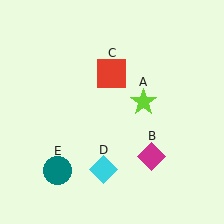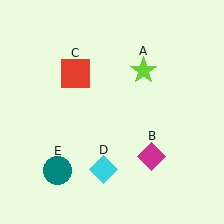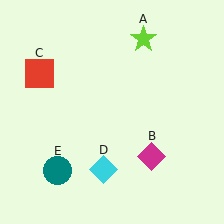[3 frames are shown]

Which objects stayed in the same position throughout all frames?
Magenta diamond (object B) and cyan diamond (object D) and teal circle (object E) remained stationary.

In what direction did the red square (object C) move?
The red square (object C) moved left.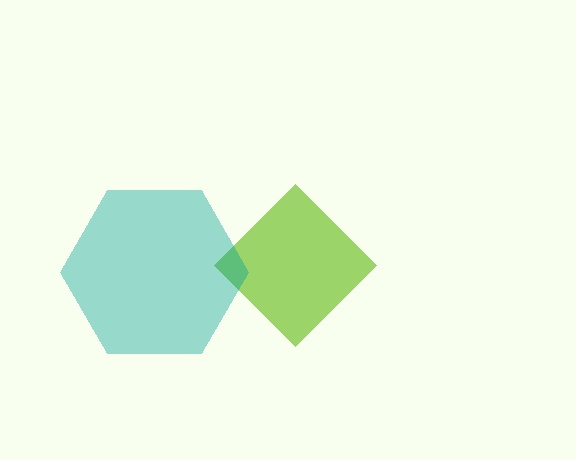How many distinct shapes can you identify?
There are 2 distinct shapes: a lime diamond, a teal hexagon.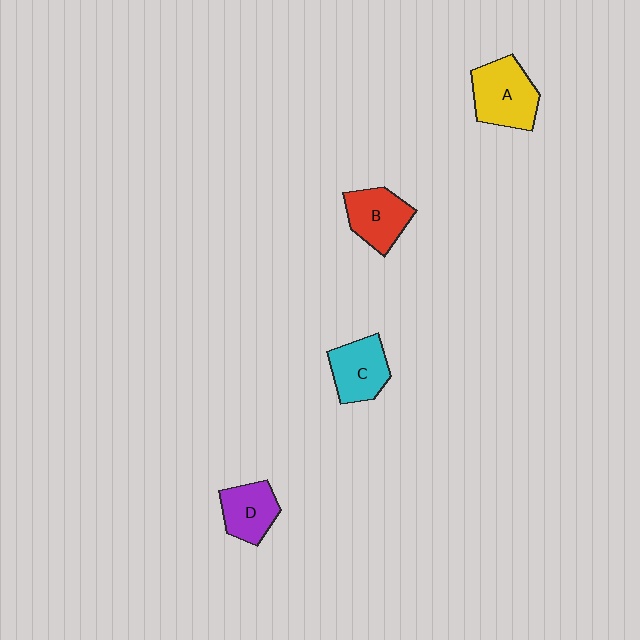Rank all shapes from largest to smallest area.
From largest to smallest: A (yellow), B (red), C (cyan), D (purple).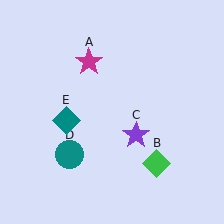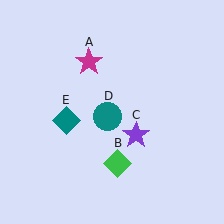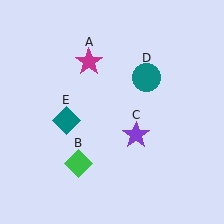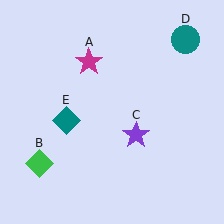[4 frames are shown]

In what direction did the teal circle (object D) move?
The teal circle (object D) moved up and to the right.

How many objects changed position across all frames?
2 objects changed position: green diamond (object B), teal circle (object D).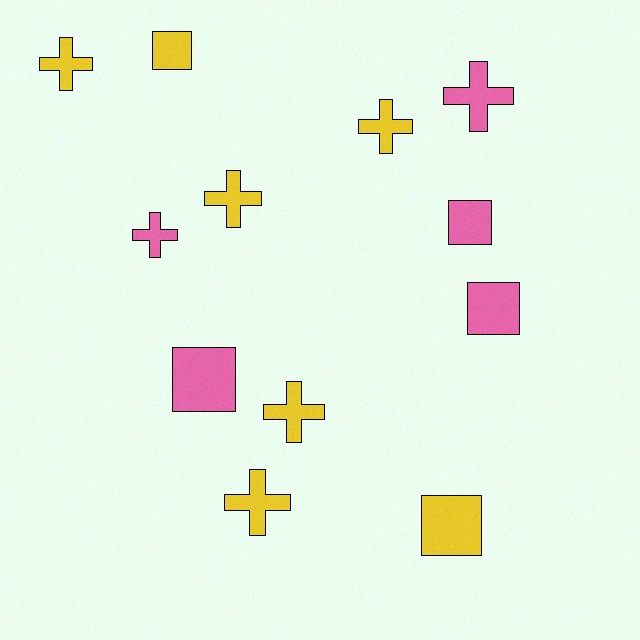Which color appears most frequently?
Yellow, with 7 objects.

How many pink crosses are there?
There are 2 pink crosses.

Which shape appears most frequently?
Cross, with 7 objects.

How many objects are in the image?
There are 12 objects.